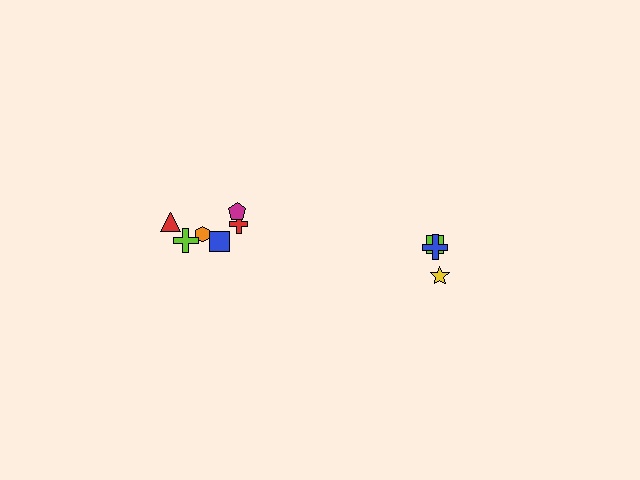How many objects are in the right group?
There are 3 objects.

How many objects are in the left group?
There are 6 objects.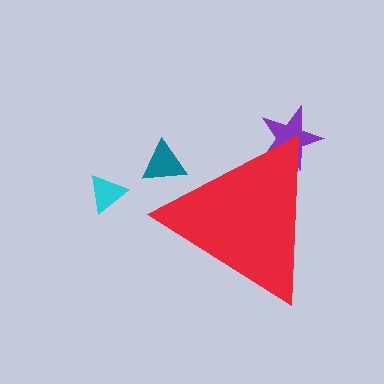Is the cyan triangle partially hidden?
No, the cyan triangle is fully visible.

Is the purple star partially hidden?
Yes, the purple star is partially hidden behind the red triangle.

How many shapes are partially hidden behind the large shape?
2 shapes are partially hidden.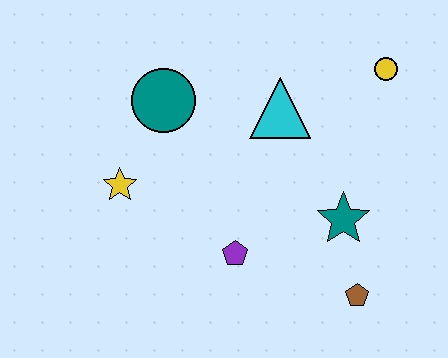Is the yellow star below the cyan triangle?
Yes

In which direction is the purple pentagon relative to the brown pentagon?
The purple pentagon is to the left of the brown pentagon.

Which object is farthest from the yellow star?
The yellow circle is farthest from the yellow star.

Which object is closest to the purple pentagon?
The teal star is closest to the purple pentagon.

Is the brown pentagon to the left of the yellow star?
No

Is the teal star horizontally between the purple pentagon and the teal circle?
No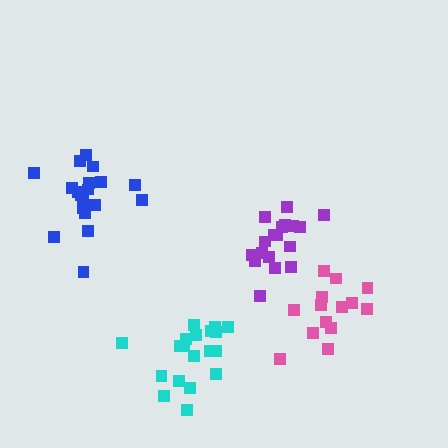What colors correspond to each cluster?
The clusters are colored: purple, cyan, pink, blue.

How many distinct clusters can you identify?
There are 4 distinct clusters.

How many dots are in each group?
Group 1: 18 dots, Group 2: 19 dots, Group 3: 14 dots, Group 4: 19 dots (70 total).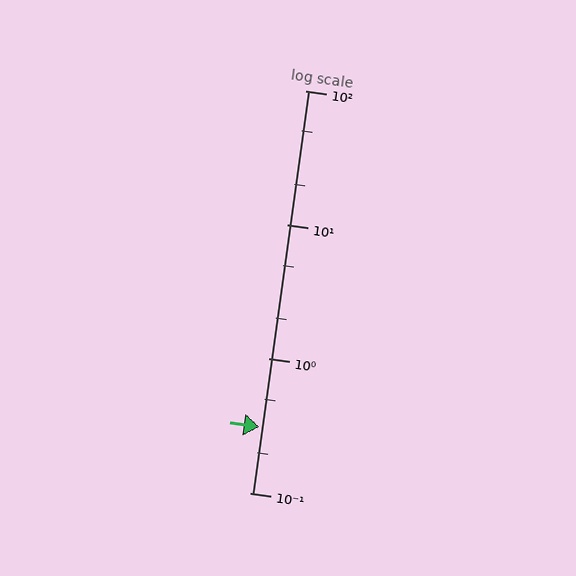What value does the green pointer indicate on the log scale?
The pointer indicates approximately 0.31.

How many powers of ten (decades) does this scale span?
The scale spans 3 decades, from 0.1 to 100.